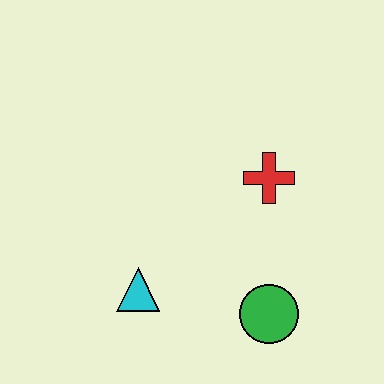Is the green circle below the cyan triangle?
Yes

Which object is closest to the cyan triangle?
The green circle is closest to the cyan triangle.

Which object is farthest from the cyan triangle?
The red cross is farthest from the cyan triangle.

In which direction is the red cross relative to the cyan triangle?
The red cross is to the right of the cyan triangle.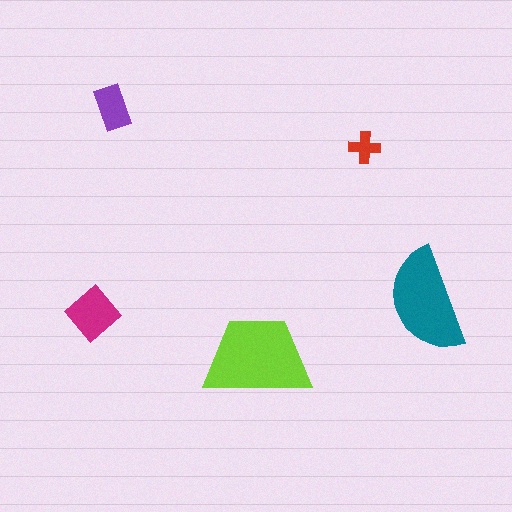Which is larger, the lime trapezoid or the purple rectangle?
The lime trapezoid.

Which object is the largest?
The lime trapezoid.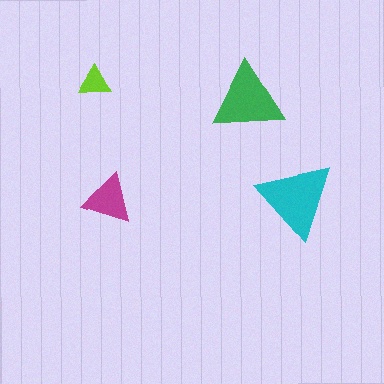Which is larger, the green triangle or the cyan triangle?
The cyan one.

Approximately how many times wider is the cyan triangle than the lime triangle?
About 2.5 times wider.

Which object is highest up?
The lime triangle is topmost.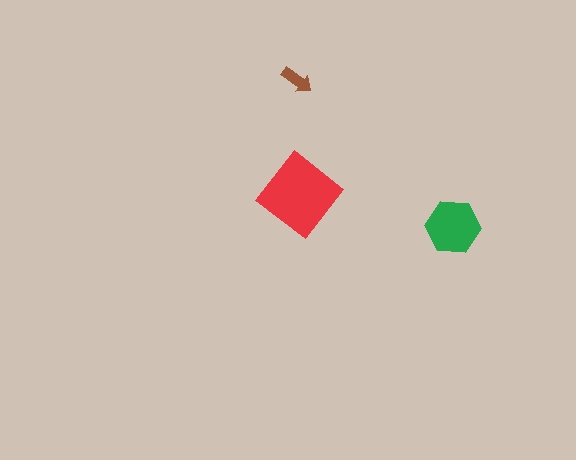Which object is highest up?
The brown arrow is topmost.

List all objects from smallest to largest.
The brown arrow, the green hexagon, the red diamond.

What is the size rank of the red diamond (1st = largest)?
1st.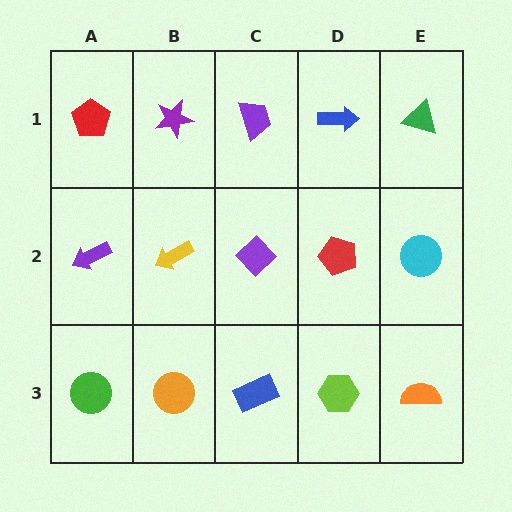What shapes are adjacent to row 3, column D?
A red pentagon (row 2, column D), a blue rectangle (row 3, column C), an orange semicircle (row 3, column E).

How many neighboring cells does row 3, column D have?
3.